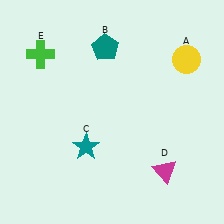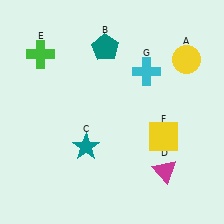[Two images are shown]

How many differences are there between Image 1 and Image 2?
There are 2 differences between the two images.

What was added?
A yellow square (F), a cyan cross (G) were added in Image 2.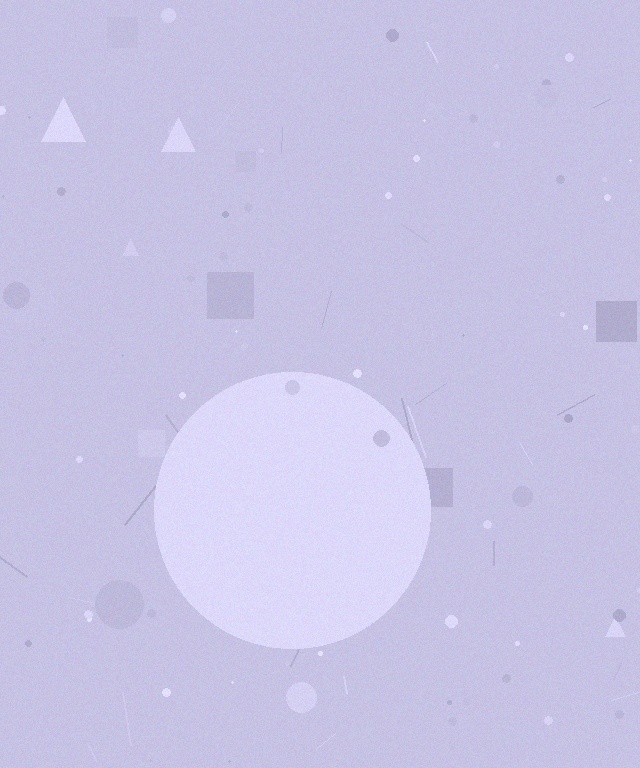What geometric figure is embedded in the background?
A circle is embedded in the background.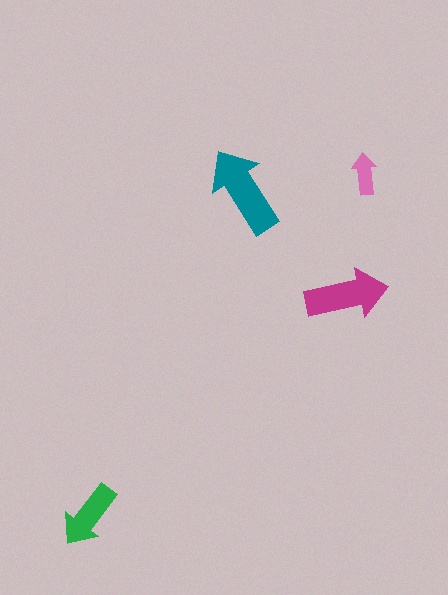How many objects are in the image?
There are 4 objects in the image.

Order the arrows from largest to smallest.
the teal one, the magenta one, the green one, the pink one.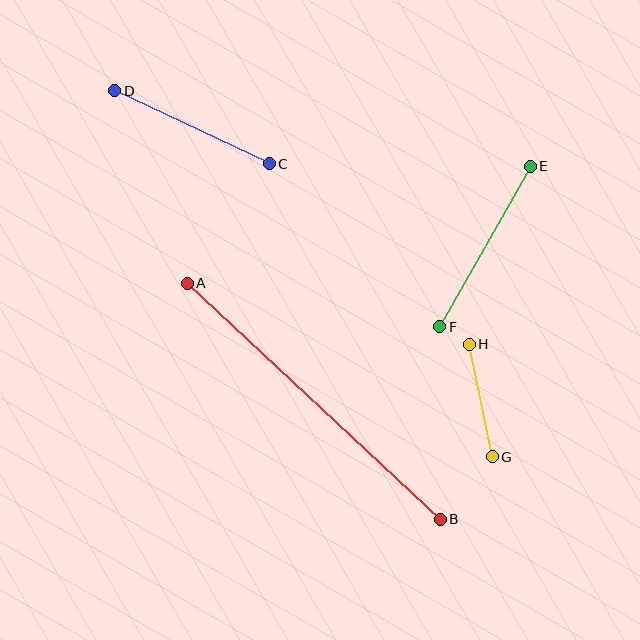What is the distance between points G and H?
The distance is approximately 115 pixels.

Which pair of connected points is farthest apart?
Points A and B are farthest apart.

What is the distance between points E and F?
The distance is approximately 184 pixels.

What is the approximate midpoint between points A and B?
The midpoint is at approximately (314, 401) pixels.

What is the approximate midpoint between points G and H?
The midpoint is at approximately (481, 401) pixels.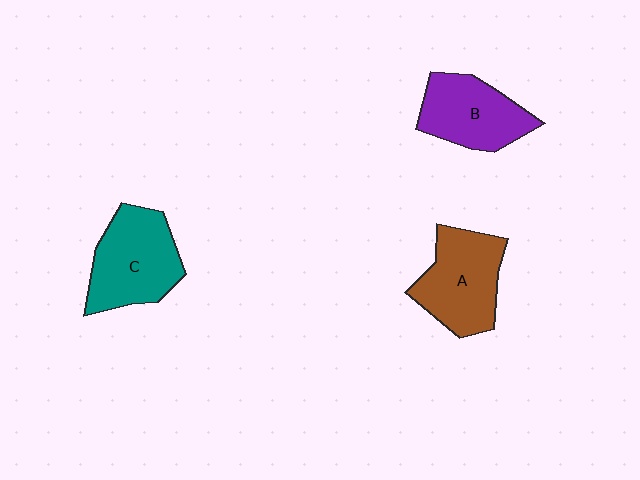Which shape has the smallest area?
Shape B (purple).